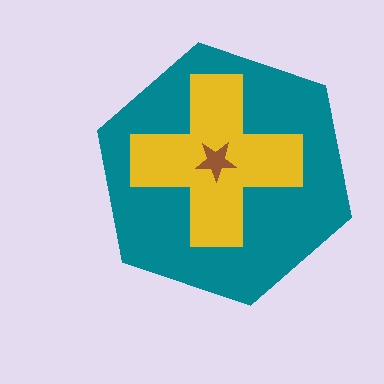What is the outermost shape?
The teal hexagon.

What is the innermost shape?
The brown star.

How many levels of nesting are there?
3.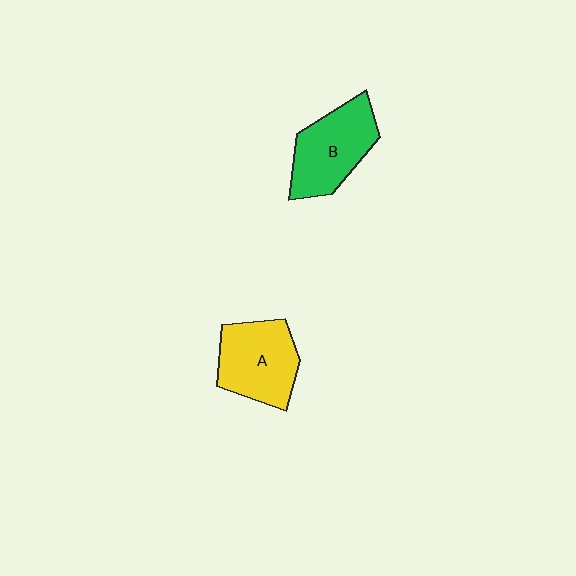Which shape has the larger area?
Shape B (green).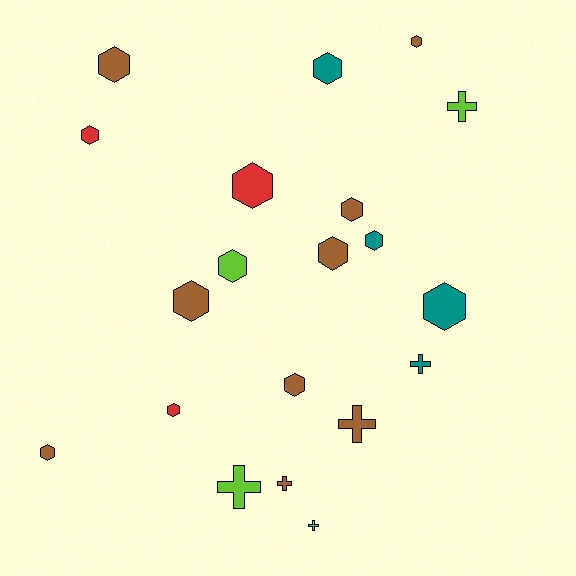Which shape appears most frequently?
Hexagon, with 14 objects.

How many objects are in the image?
There are 20 objects.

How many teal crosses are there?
There is 1 teal cross.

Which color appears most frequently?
Brown, with 9 objects.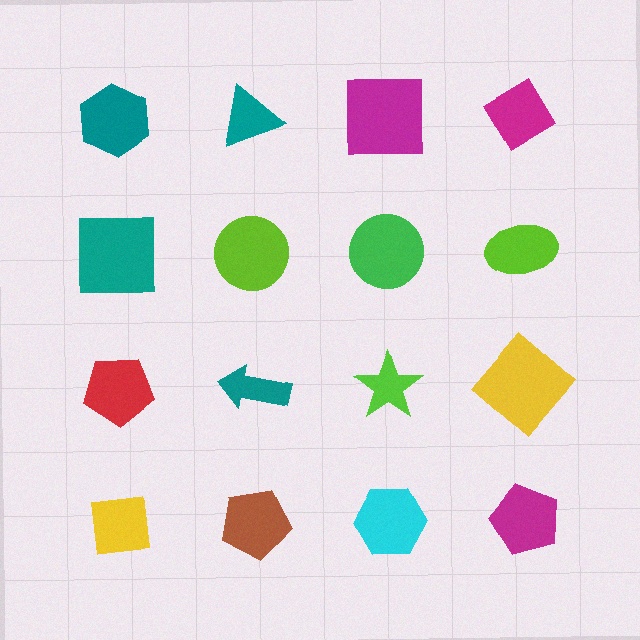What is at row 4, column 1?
A yellow square.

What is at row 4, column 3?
A cyan hexagon.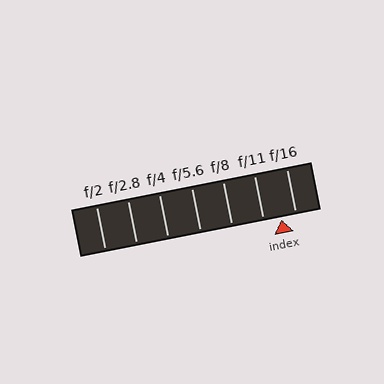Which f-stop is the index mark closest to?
The index mark is closest to f/16.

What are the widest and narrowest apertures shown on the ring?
The widest aperture shown is f/2 and the narrowest is f/16.